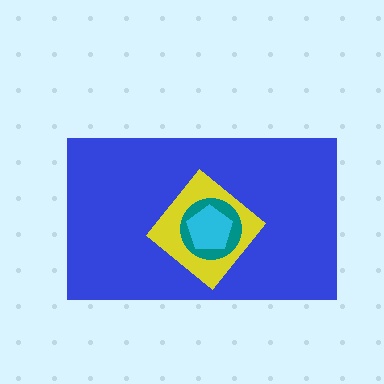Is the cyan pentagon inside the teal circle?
Yes.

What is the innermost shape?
The cyan pentagon.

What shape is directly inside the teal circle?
The cyan pentagon.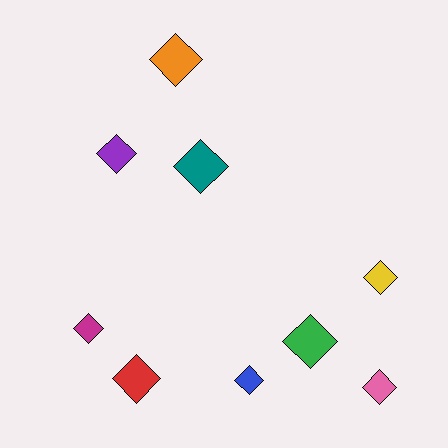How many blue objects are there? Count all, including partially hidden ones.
There is 1 blue object.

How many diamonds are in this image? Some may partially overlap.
There are 9 diamonds.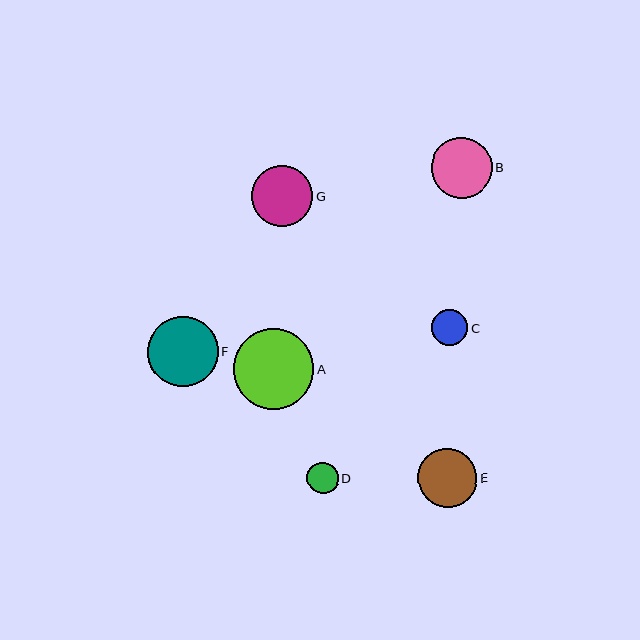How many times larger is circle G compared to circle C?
Circle G is approximately 1.7 times the size of circle C.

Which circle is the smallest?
Circle D is the smallest with a size of approximately 31 pixels.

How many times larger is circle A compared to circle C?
Circle A is approximately 2.2 times the size of circle C.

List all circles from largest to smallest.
From largest to smallest: A, F, G, B, E, C, D.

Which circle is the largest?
Circle A is the largest with a size of approximately 81 pixels.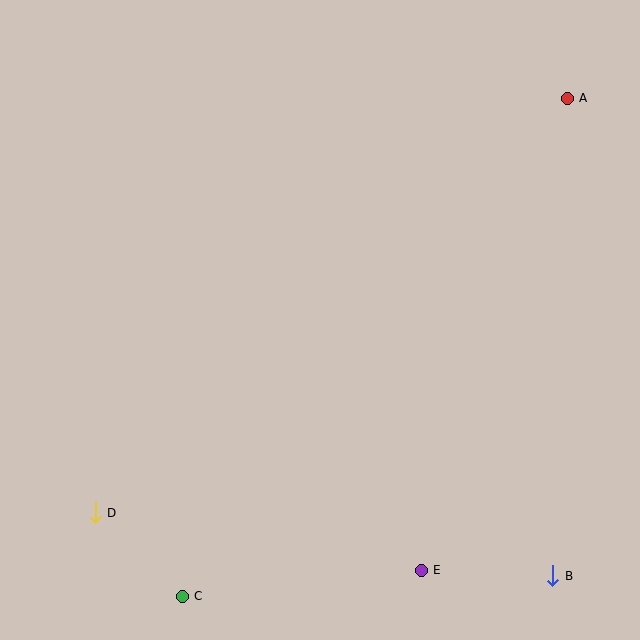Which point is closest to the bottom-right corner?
Point B is closest to the bottom-right corner.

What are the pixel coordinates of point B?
Point B is at (553, 576).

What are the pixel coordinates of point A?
Point A is at (567, 98).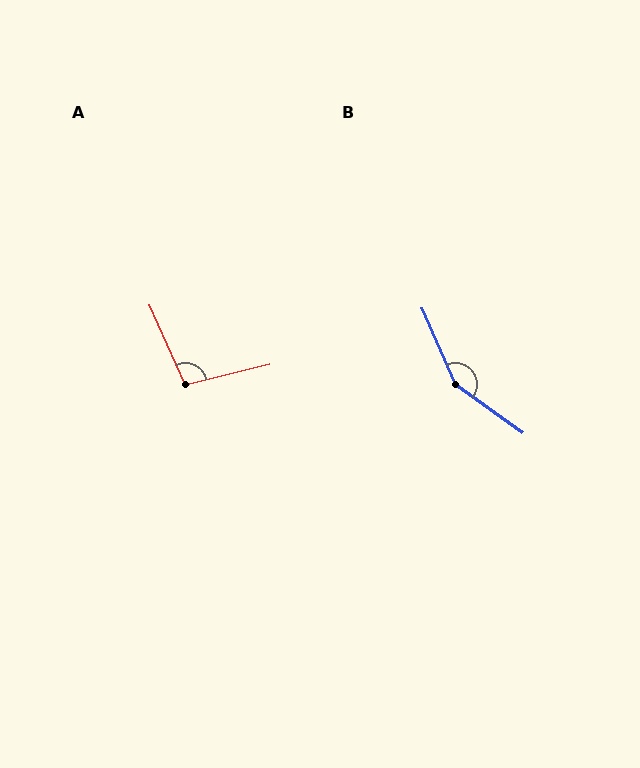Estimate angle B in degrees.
Approximately 149 degrees.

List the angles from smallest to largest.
A (101°), B (149°).